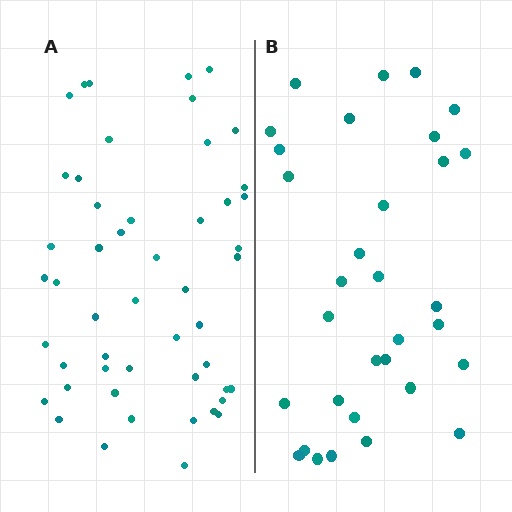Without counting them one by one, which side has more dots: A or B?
Region A (the left region) has more dots.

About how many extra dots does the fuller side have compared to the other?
Region A has approximately 20 more dots than region B.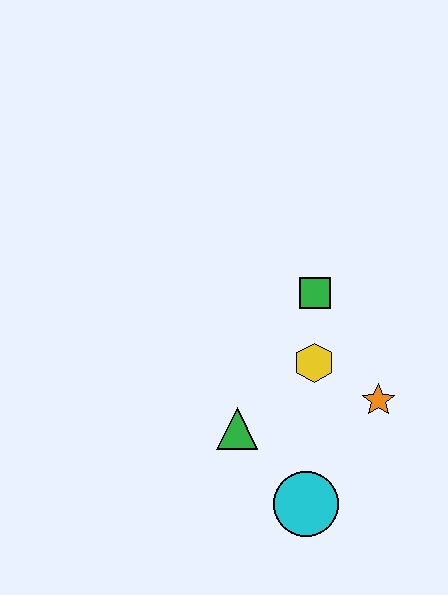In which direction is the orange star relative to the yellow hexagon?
The orange star is to the right of the yellow hexagon.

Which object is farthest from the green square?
The cyan circle is farthest from the green square.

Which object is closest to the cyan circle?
The green triangle is closest to the cyan circle.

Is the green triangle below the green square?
Yes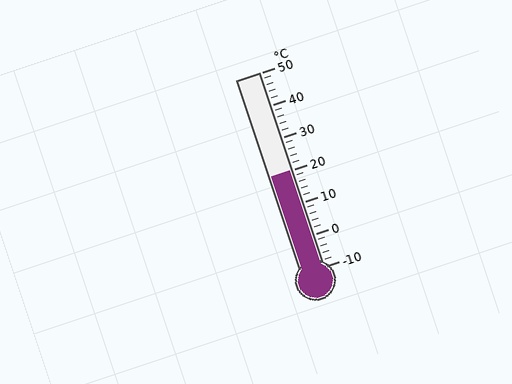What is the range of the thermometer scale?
The thermometer scale ranges from -10°C to 50°C.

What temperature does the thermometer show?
The thermometer shows approximately 20°C.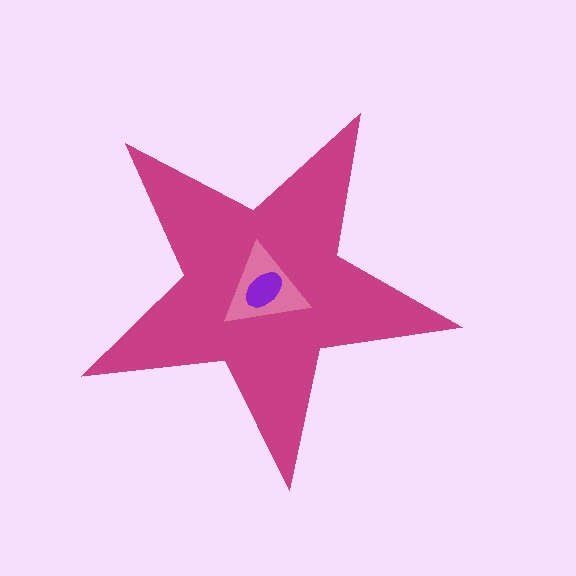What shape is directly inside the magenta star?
The pink triangle.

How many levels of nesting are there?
3.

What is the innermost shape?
The purple ellipse.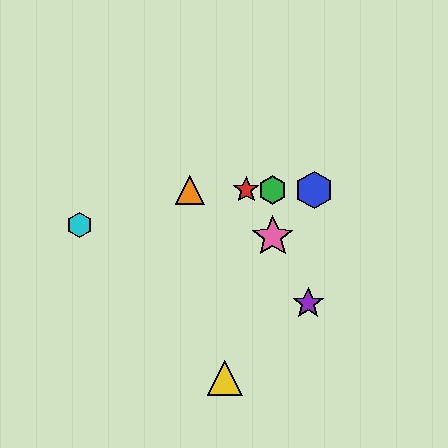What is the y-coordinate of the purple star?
The purple star is at y≈303.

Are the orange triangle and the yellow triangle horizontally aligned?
No, the orange triangle is at y≈190 and the yellow triangle is at y≈378.